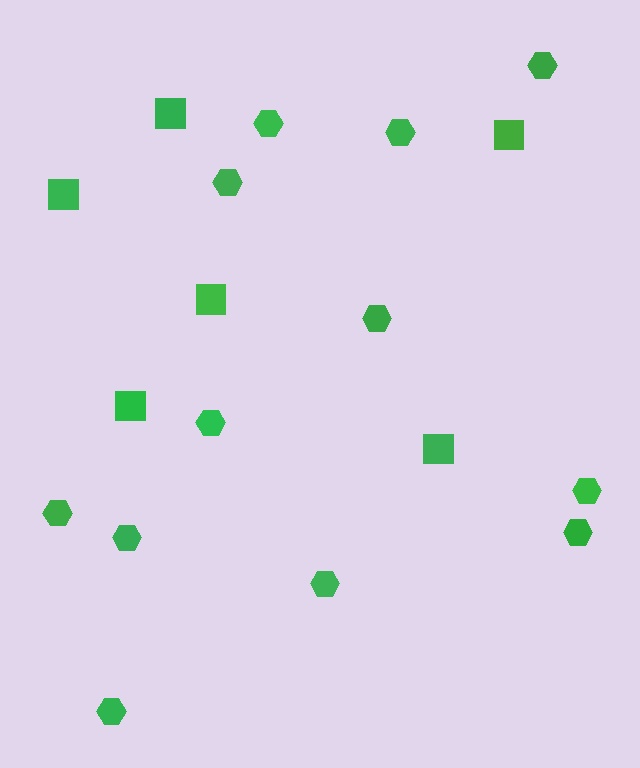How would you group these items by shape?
There are 2 groups: one group of hexagons (12) and one group of squares (6).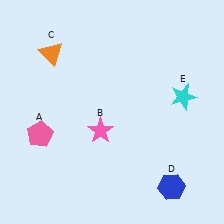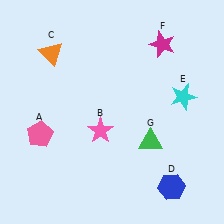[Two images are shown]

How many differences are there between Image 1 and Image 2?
There are 2 differences between the two images.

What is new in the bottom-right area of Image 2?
A green triangle (G) was added in the bottom-right area of Image 2.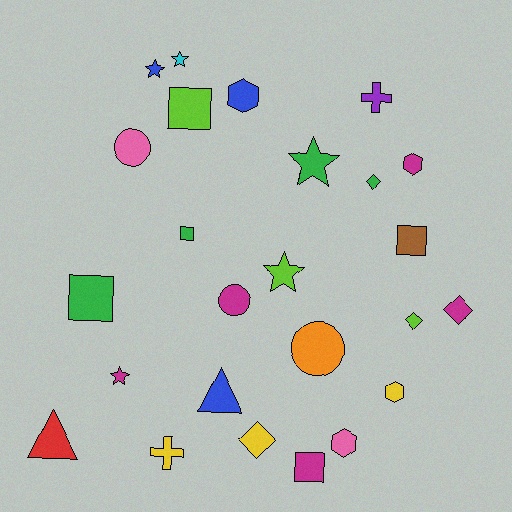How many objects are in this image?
There are 25 objects.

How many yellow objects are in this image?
There are 3 yellow objects.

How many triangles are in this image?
There are 2 triangles.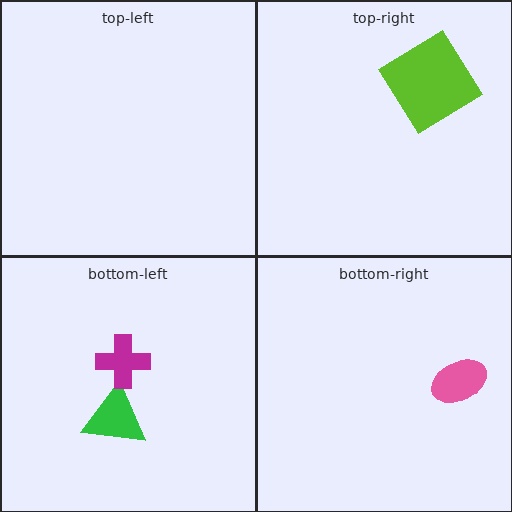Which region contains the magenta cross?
The bottom-left region.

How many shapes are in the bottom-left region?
2.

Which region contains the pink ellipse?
The bottom-right region.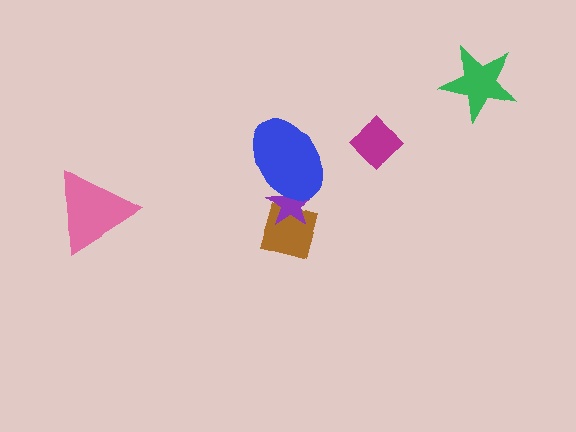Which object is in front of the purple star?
The blue ellipse is in front of the purple star.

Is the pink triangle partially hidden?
No, no other shape covers it.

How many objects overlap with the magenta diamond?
0 objects overlap with the magenta diamond.